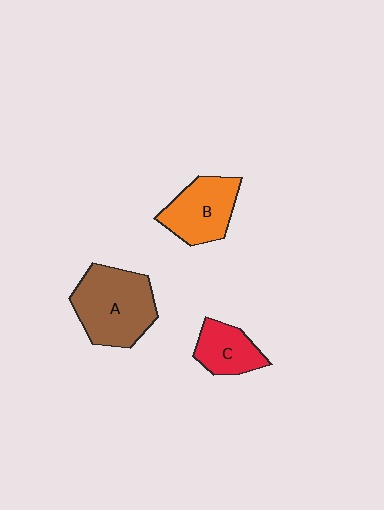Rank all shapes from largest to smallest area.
From largest to smallest: A (brown), B (orange), C (red).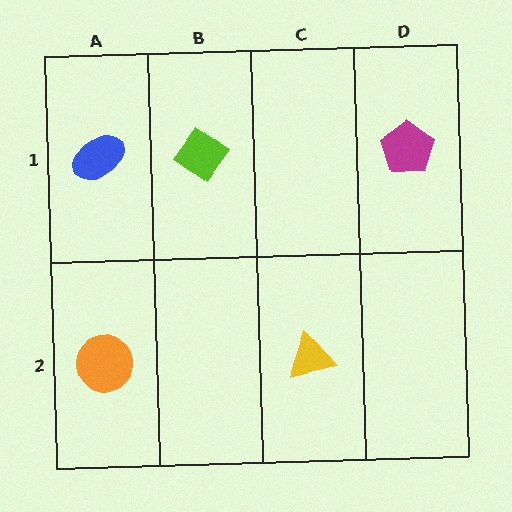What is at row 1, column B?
A lime diamond.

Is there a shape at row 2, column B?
No, that cell is empty.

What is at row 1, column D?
A magenta pentagon.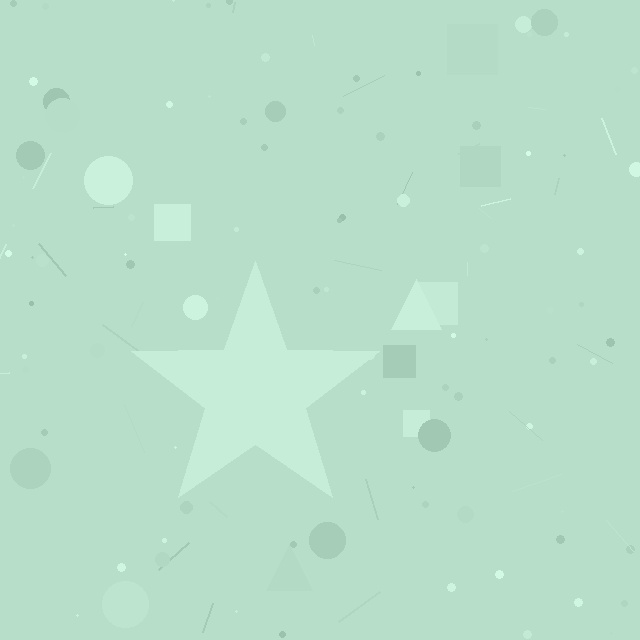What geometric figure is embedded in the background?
A star is embedded in the background.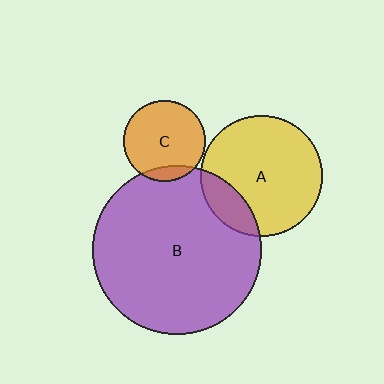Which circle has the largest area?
Circle B (purple).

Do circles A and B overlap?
Yes.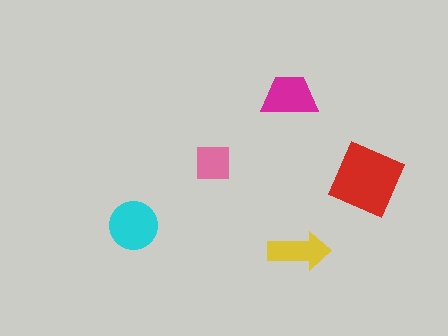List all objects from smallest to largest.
The pink square, the yellow arrow, the magenta trapezoid, the cyan circle, the red diamond.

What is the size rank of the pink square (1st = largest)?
5th.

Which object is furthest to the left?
The cyan circle is leftmost.